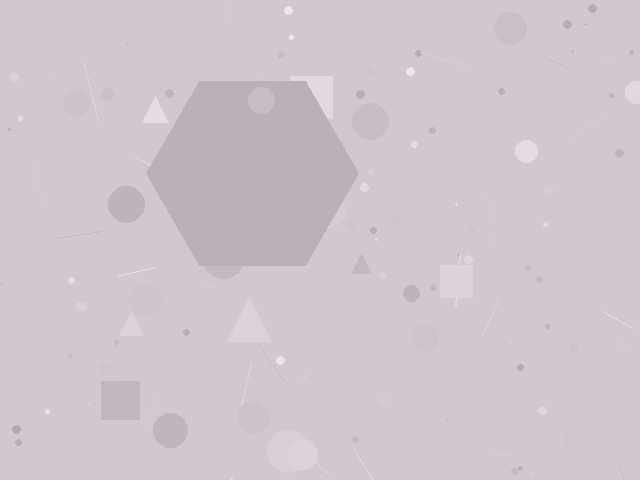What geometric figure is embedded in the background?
A hexagon is embedded in the background.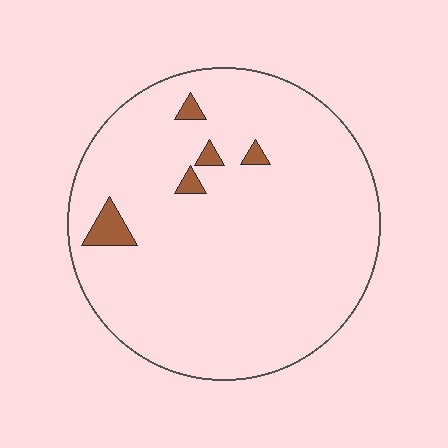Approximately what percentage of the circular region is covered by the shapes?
Approximately 5%.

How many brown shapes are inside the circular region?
5.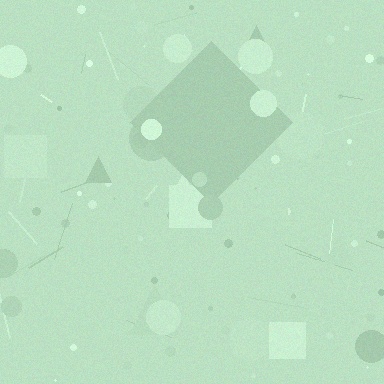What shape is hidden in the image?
A diamond is hidden in the image.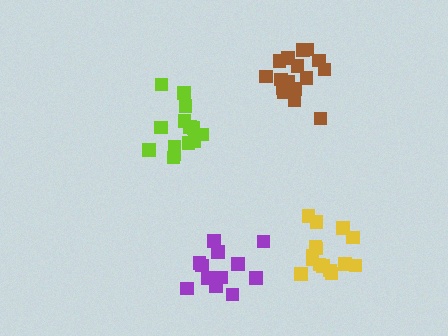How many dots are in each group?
Group 1: 12 dots, Group 2: 15 dots, Group 3: 14 dots, Group 4: 16 dots (57 total).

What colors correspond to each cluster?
The clusters are colored: purple, yellow, lime, brown.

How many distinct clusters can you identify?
There are 4 distinct clusters.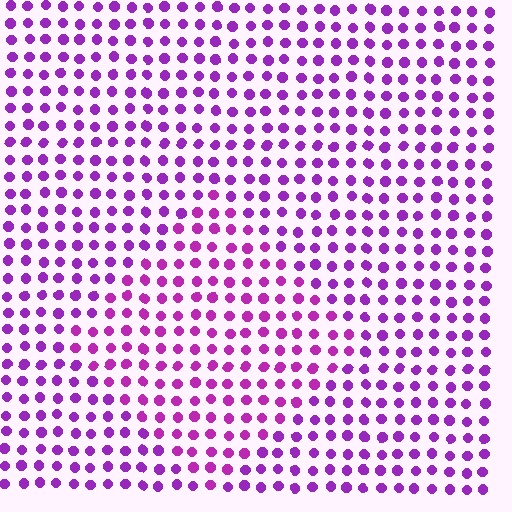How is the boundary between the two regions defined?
The boundary is defined purely by a slight shift in hue (about 18 degrees). Spacing, size, and orientation are identical on both sides.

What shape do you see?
I see a diamond.